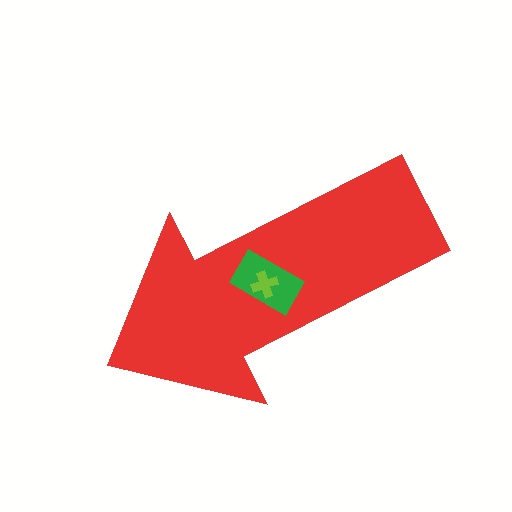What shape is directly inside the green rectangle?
The lime cross.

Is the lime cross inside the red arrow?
Yes.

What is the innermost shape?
The lime cross.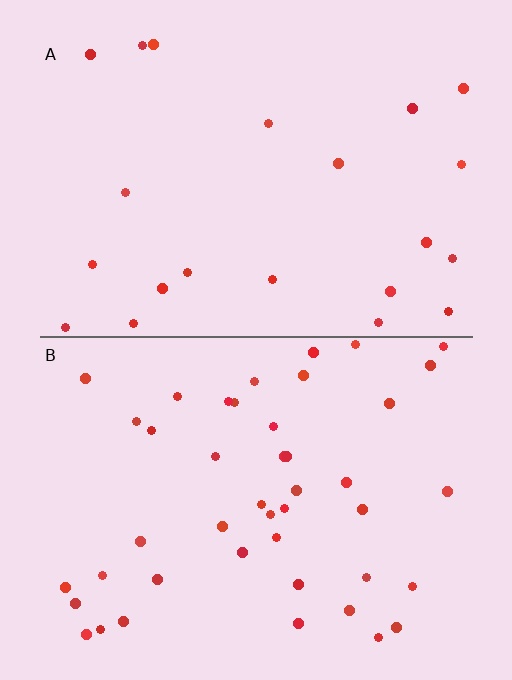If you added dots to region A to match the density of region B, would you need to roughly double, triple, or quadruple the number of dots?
Approximately double.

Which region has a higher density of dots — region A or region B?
B (the bottom).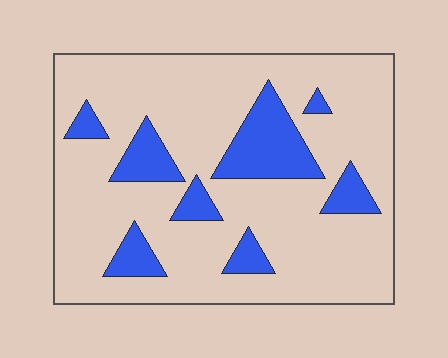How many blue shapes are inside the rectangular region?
8.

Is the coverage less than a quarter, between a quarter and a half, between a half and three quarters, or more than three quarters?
Less than a quarter.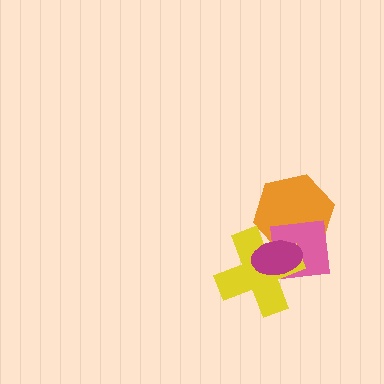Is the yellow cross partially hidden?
Yes, it is partially covered by another shape.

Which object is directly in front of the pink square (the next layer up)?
The yellow cross is directly in front of the pink square.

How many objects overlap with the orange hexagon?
3 objects overlap with the orange hexagon.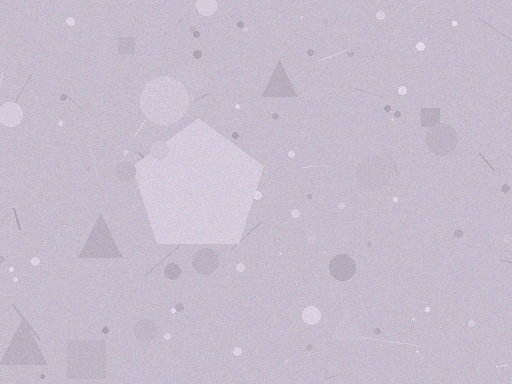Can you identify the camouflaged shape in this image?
The camouflaged shape is a pentagon.